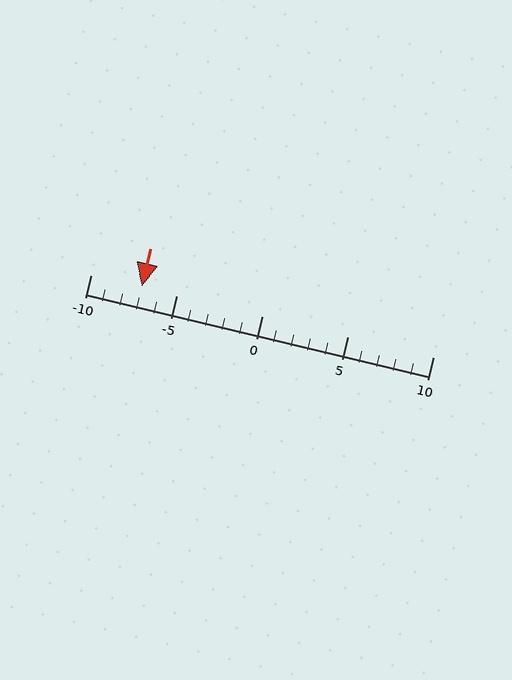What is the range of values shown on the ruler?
The ruler shows values from -10 to 10.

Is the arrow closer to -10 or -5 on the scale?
The arrow is closer to -5.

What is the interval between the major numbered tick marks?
The major tick marks are spaced 5 units apart.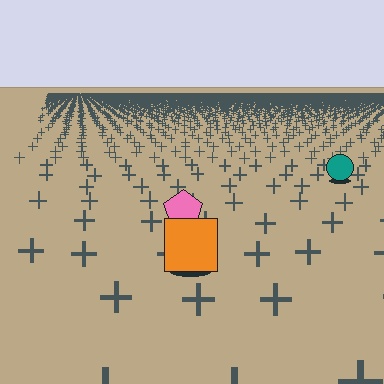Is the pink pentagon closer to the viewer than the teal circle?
Yes. The pink pentagon is closer — you can tell from the texture gradient: the ground texture is coarser near it.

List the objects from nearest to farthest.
From nearest to farthest: the orange square, the pink pentagon, the teal circle.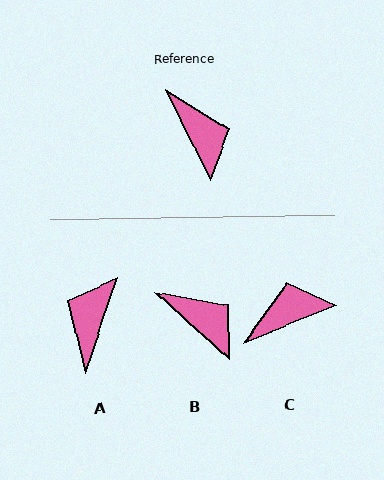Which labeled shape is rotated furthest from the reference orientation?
A, about 136 degrees away.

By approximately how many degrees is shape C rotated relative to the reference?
Approximately 86 degrees counter-clockwise.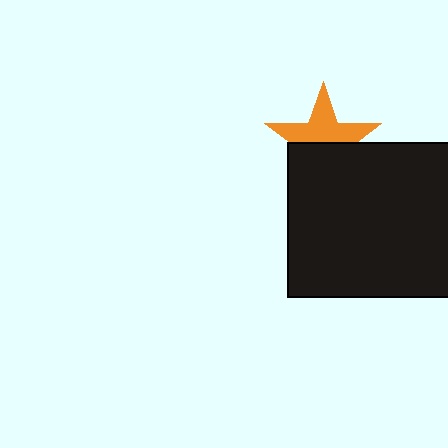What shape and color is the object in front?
The object in front is a black rectangle.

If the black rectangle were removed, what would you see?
You would see the complete orange star.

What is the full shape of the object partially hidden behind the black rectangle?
The partially hidden object is an orange star.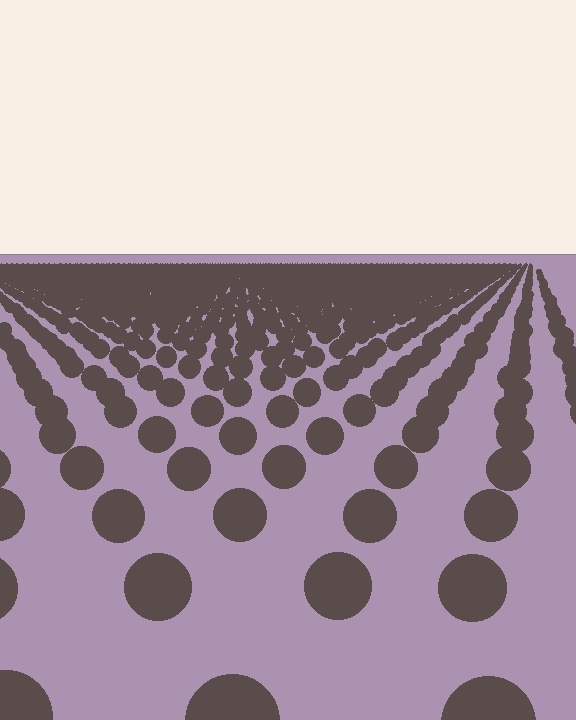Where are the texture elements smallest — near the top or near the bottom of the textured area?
Near the top.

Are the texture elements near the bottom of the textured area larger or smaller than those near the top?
Larger. Near the bottom, elements are closer to the viewer and appear at a bigger on-screen size.